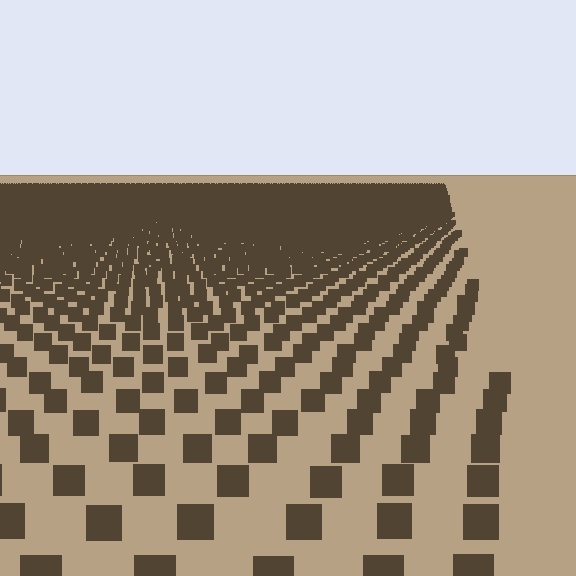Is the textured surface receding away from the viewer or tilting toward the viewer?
The surface is receding away from the viewer. Texture elements get smaller and denser toward the top.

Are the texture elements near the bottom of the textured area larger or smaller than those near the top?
Larger. Near the bottom, elements are closer to the viewer and appear at a bigger on-screen size.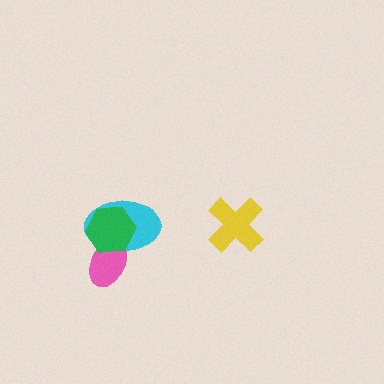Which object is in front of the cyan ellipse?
The green hexagon is in front of the cyan ellipse.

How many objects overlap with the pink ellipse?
2 objects overlap with the pink ellipse.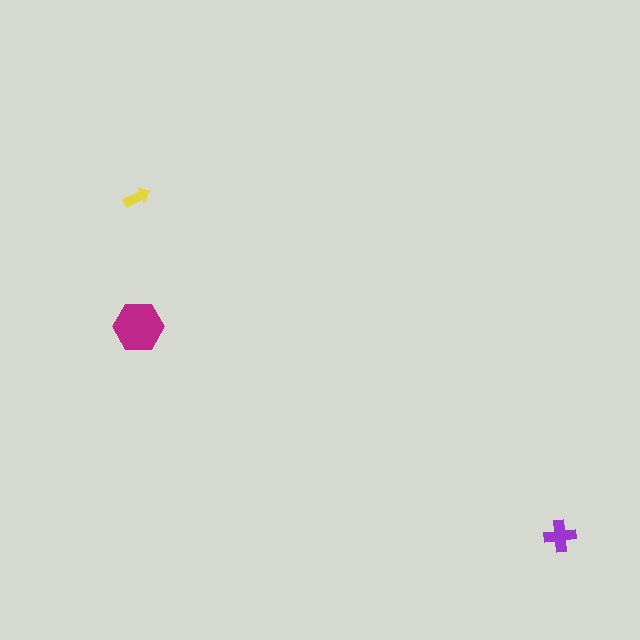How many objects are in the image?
There are 3 objects in the image.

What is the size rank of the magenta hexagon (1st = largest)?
1st.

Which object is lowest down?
The purple cross is bottommost.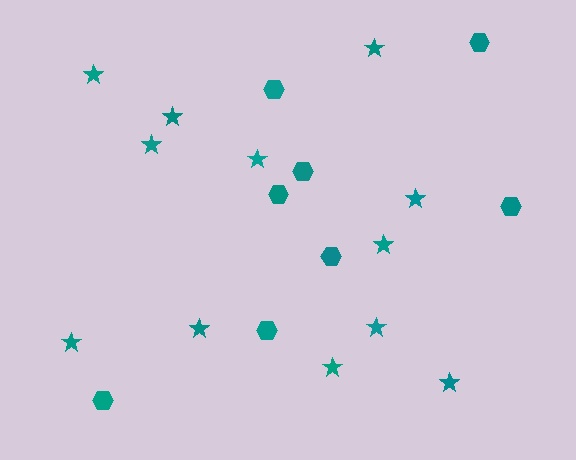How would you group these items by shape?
There are 2 groups: one group of stars (12) and one group of hexagons (8).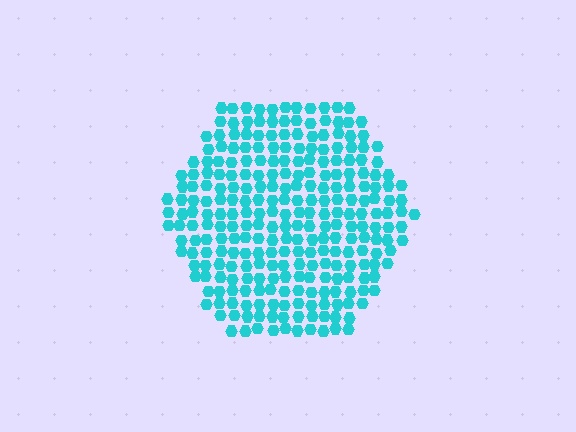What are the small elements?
The small elements are hexagons.